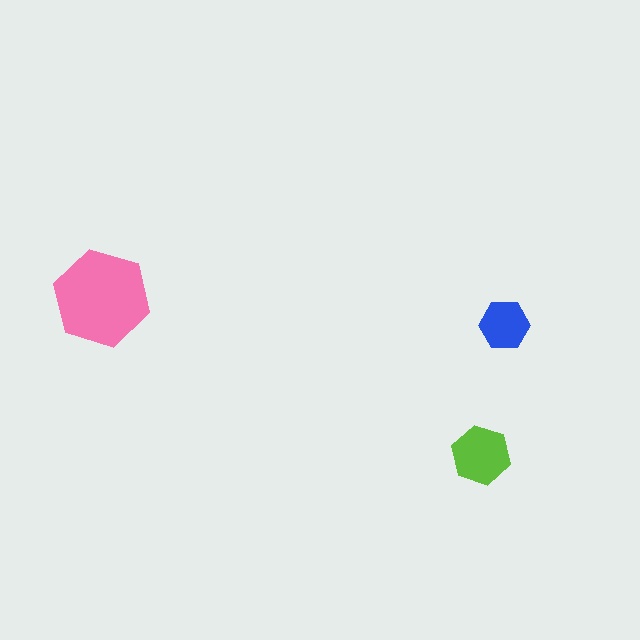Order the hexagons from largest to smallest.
the pink one, the lime one, the blue one.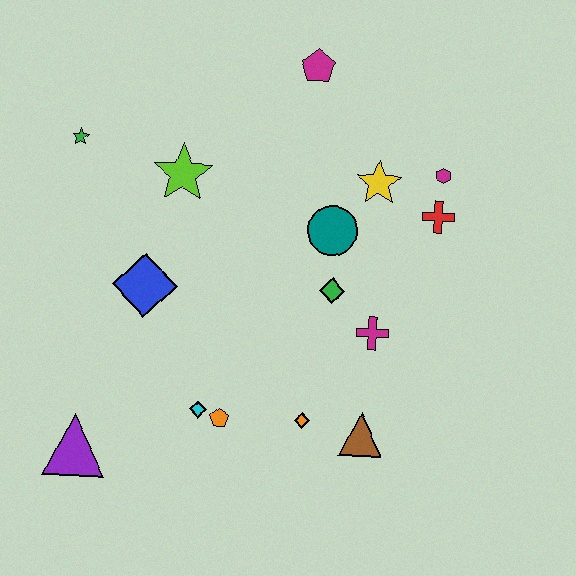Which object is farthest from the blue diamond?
The magenta hexagon is farthest from the blue diamond.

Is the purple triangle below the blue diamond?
Yes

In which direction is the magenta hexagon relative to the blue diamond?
The magenta hexagon is to the right of the blue diamond.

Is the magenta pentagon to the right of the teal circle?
No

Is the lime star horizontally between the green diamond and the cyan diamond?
No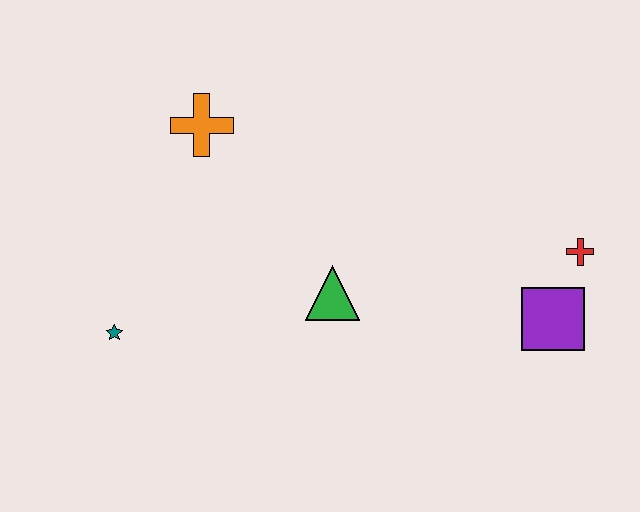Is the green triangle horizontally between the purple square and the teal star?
Yes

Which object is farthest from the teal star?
The red cross is farthest from the teal star.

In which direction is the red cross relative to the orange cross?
The red cross is to the right of the orange cross.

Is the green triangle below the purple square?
No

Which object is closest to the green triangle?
The orange cross is closest to the green triangle.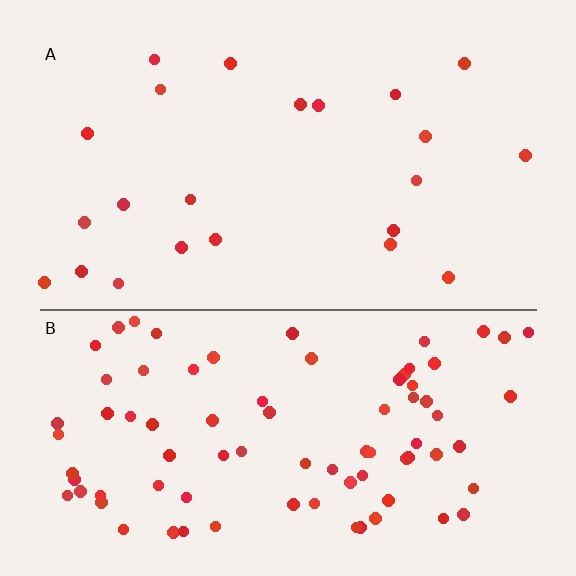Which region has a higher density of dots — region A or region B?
B (the bottom).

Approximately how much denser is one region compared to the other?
Approximately 3.6× — region B over region A.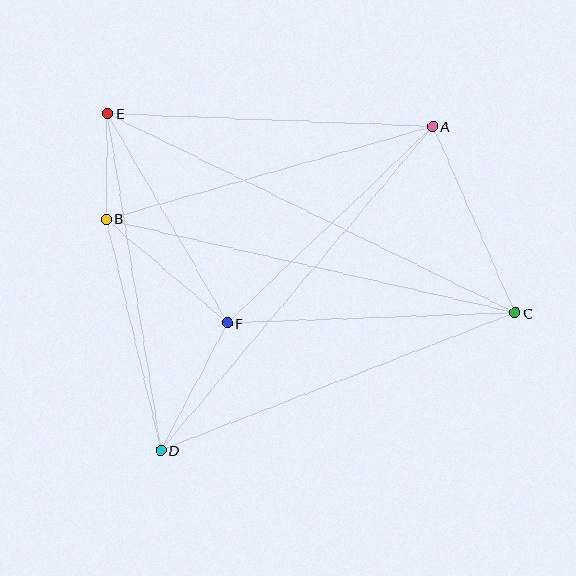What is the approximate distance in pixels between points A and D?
The distance between A and D is approximately 423 pixels.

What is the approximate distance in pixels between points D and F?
The distance between D and F is approximately 143 pixels.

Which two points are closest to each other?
Points B and E are closest to each other.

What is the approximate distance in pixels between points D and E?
The distance between D and E is approximately 341 pixels.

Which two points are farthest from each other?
Points C and E are farthest from each other.